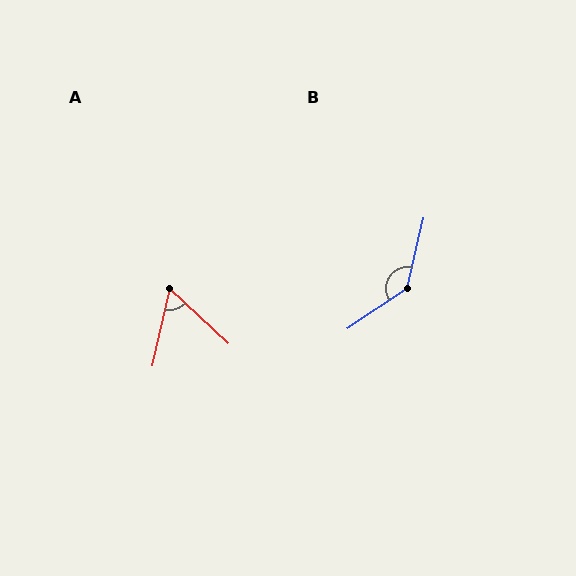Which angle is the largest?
B, at approximately 137 degrees.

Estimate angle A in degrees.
Approximately 60 degrees.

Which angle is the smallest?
A, at approximately 60 degrees.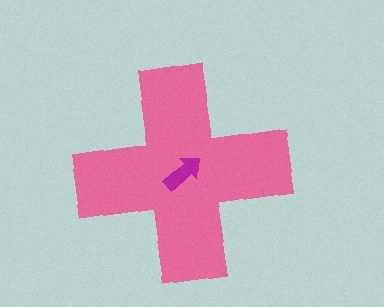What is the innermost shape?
The magenta arrow.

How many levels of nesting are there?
2.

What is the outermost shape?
The pink cross.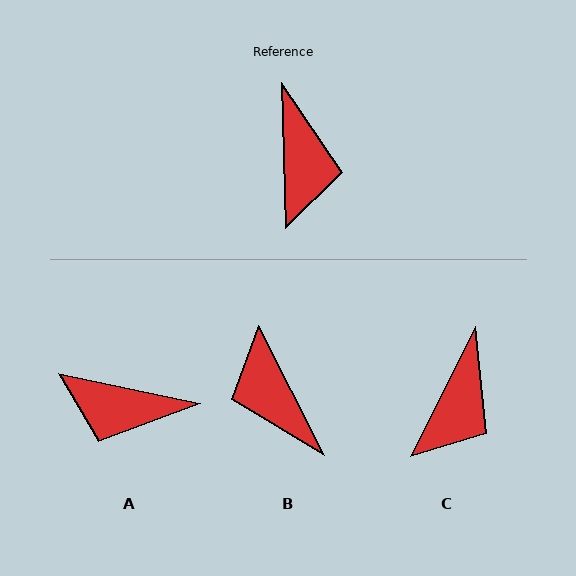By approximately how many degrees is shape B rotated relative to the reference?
Approximately 155 degrees clockwise.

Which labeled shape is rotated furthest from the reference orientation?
B, about 155 degrees away.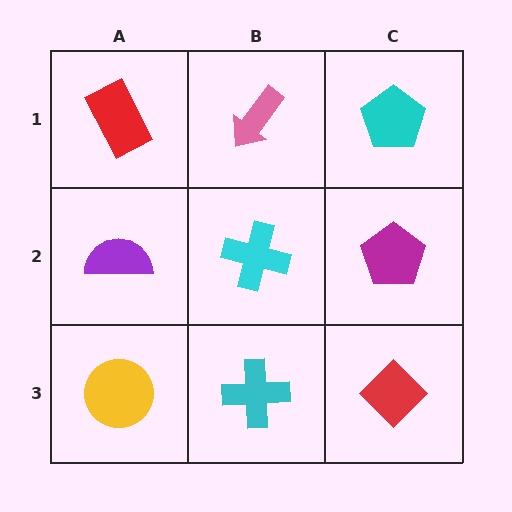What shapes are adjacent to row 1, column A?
A purple semicircle (row 2, column A), a pink arrow (row 1, column B).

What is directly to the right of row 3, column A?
A cyan cross.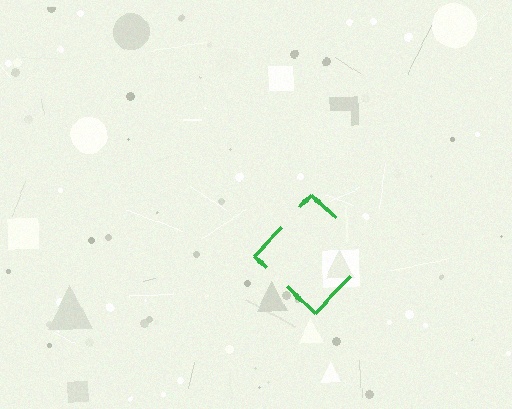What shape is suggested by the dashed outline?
The dashed outline suggests a diamond.